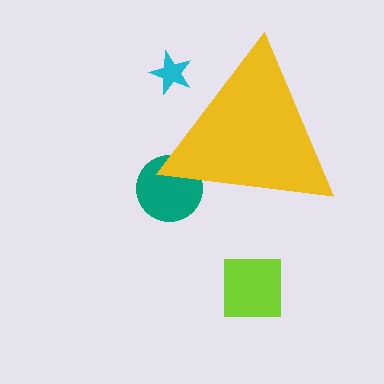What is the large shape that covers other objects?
A yellow triangle.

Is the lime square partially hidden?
No, the lime square is fully visible.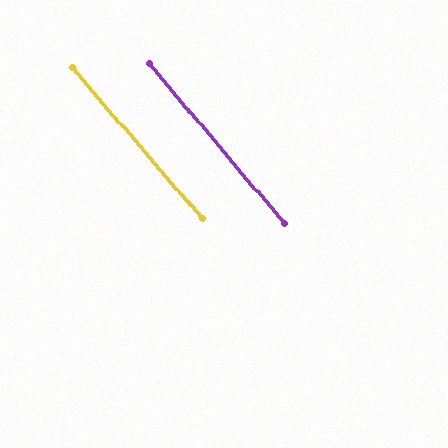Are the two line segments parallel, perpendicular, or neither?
Parallel — their directions differ by only 0.4°.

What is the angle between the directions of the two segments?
Approximately 0 degrees.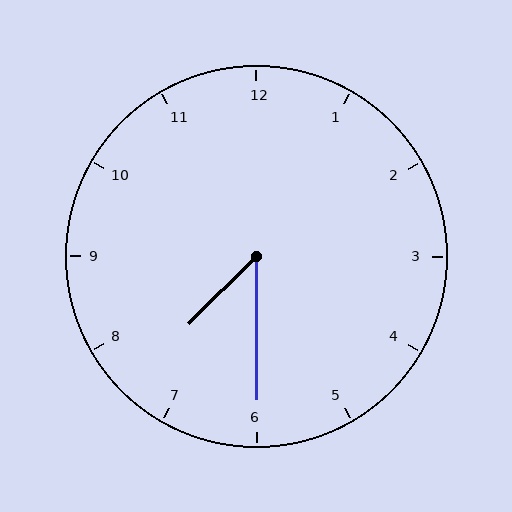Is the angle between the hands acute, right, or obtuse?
It is acute.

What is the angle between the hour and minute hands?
Approximately 45 degrees.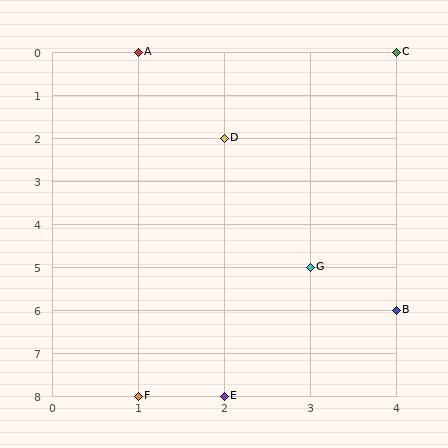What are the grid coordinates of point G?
Point G is at grid coordinates (3, 5).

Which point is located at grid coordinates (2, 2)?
Point D is at (2, 2).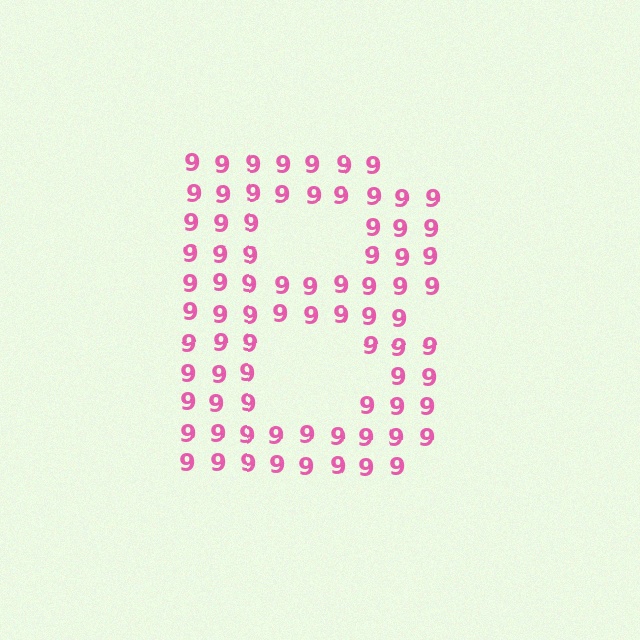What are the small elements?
The small elements are digit 9's.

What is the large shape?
The large shape is the letter B.